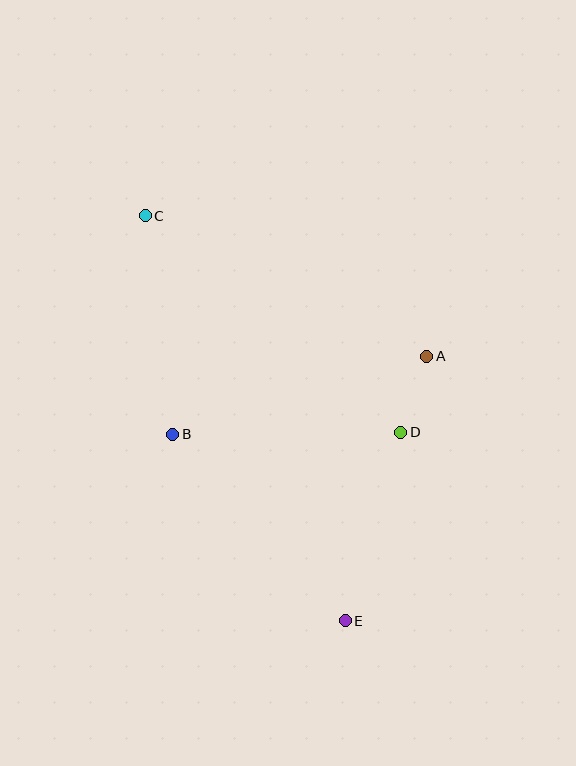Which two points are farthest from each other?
Points C and E are farthest from each other.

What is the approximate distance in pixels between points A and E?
The distance between A and E is approximately 277 pixels.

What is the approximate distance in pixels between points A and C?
The distance between A and C is approximately 315 pixels.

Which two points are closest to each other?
Points A and D are closest to each other.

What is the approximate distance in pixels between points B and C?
The distance between B and C is approximately 220 pixels.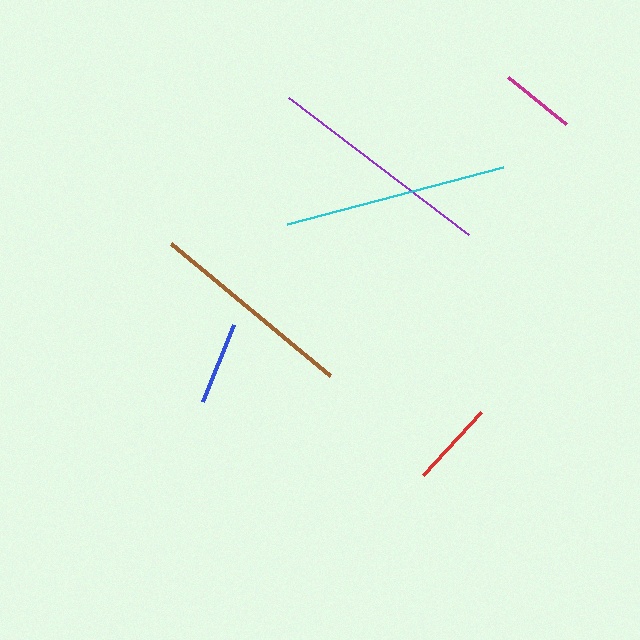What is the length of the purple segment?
The purple segment is approximately 227 pixels long.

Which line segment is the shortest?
The magenta line is the shortest at approximately 75 pixels.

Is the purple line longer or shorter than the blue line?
The purple line is longer than the blue line.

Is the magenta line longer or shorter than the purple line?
The purple line is longer than the magenta line.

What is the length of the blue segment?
The blue segment is approximately 82 pixels long.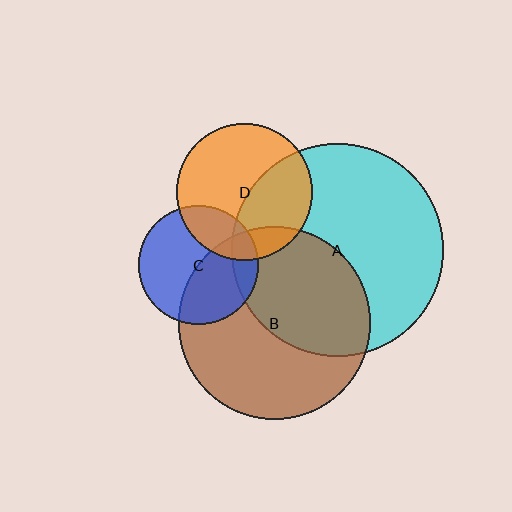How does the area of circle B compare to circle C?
Approximately 2.6 times.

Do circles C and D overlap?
Yes.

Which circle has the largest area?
Circle A (cyan).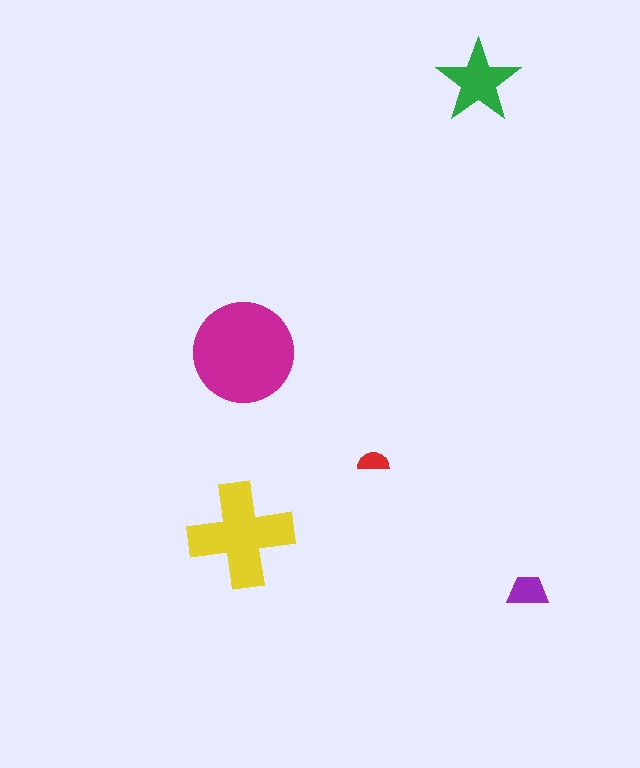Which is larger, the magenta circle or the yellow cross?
The magenta circle.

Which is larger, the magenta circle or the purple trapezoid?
The magenta circle.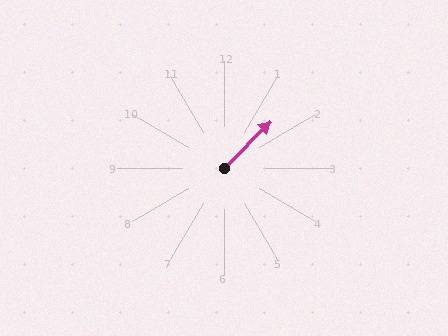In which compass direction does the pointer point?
Northeast.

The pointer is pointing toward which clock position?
Roughly 1 o'clock.